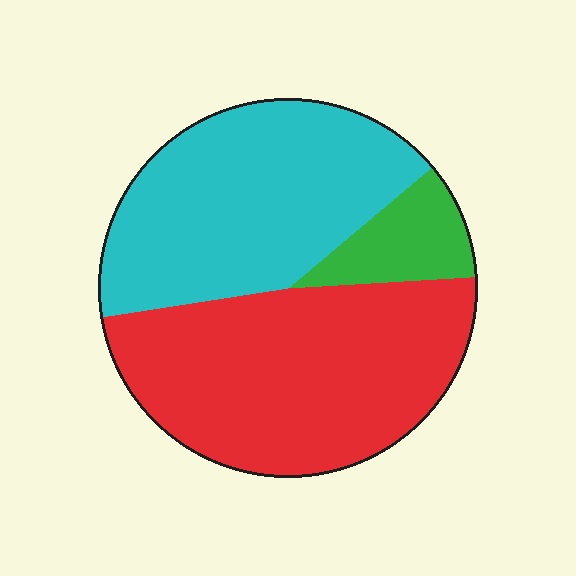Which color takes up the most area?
Red, at roughly 50%.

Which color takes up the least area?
Green, at roughly 10%.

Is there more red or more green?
Red.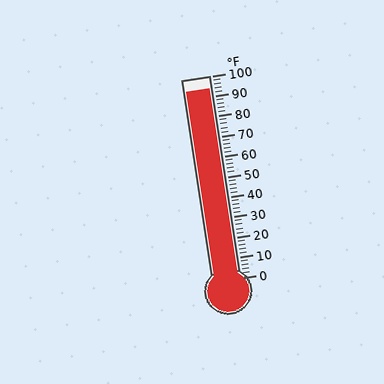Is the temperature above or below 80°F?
The temperature is above 80°F.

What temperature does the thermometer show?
The thermometer shows approximately 94°F.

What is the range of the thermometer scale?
The thermometer scale ranges from 0°F to 100°F.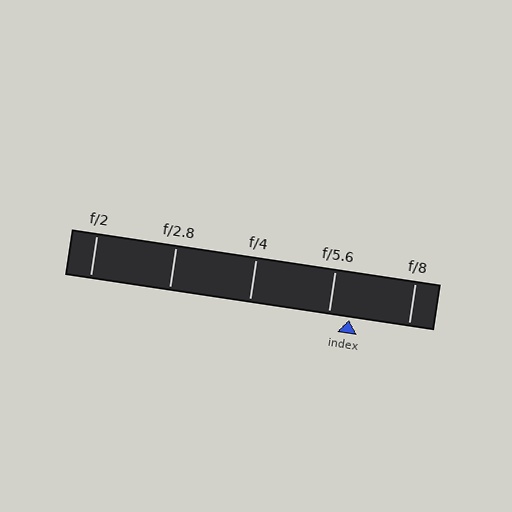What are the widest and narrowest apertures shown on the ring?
The widest aperture shown is f/2 and the narrowest is f/8.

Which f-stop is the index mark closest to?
The index mark is closest to f/5.6.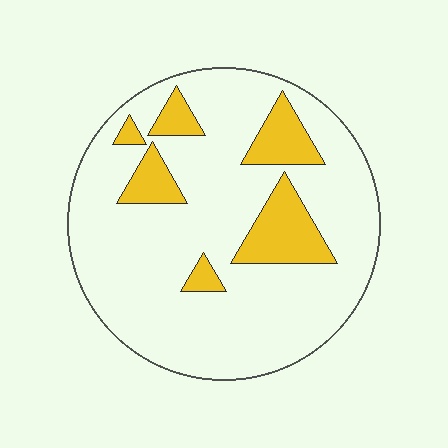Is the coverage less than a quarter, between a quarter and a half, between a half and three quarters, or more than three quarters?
Less than a quarter.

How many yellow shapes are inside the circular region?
6.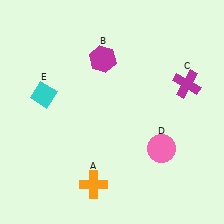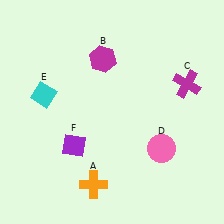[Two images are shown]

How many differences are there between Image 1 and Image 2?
There is 1 difference between the two images.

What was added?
A purple diamond (F) was added in Image 2.